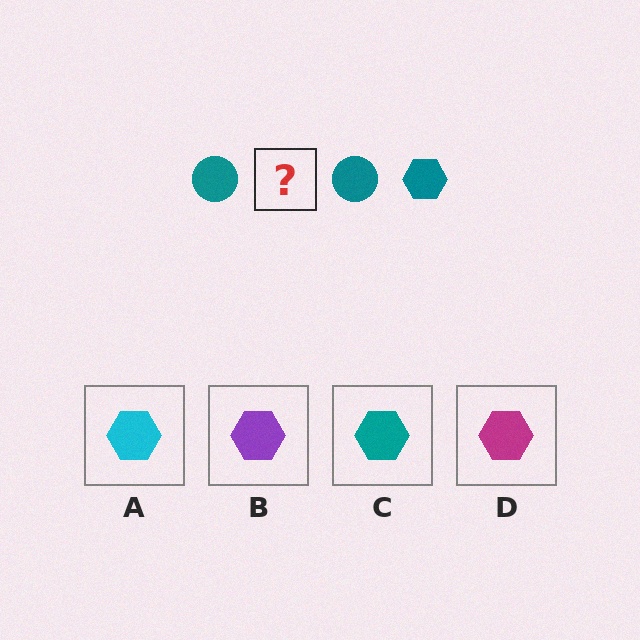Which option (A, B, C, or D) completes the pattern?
C.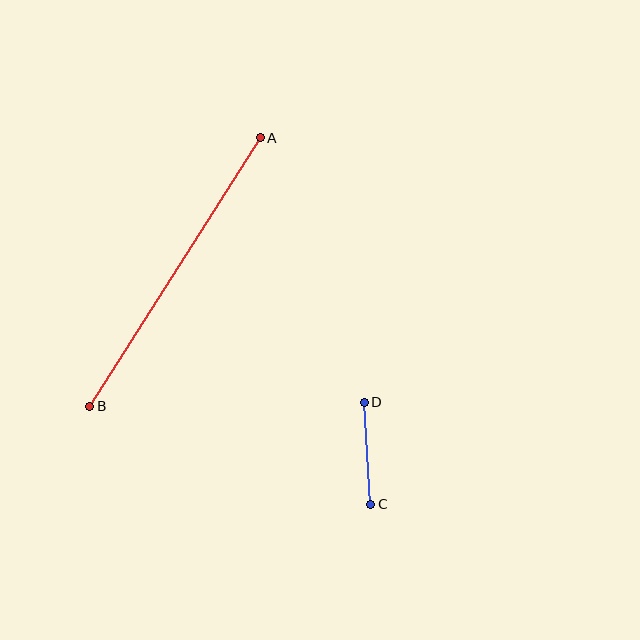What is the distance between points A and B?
The distance is approximately 318 pixels.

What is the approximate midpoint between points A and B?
The midpoint is at approximately (175, 272) pixels.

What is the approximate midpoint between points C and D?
The midpoint is at approximately (367, 453) pixels.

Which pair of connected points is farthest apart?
Points A and B are farthest apart.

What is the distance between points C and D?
The distance is approximately 102 pixels.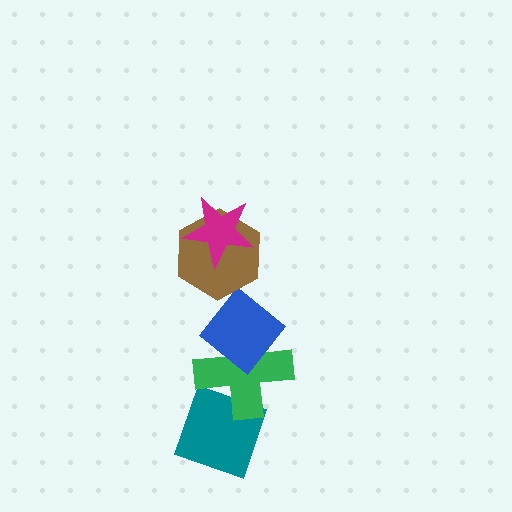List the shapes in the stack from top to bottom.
From top to bottom: the magenta star, the brown hexagon, the blue diamond, the green cross, the teal diamond.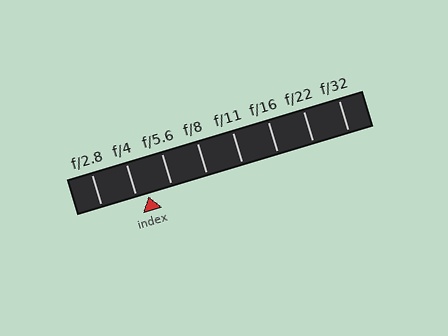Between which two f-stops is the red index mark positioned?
The index mark is between f/4 and f/5.6.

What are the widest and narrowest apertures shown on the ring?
The widest aperture shown is f/2.8 and the narrowest is f/32.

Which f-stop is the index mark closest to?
The index mark is closest to f/4.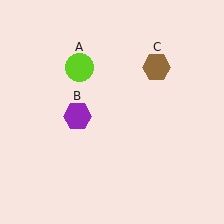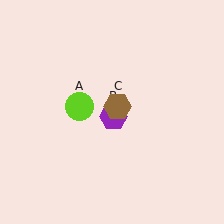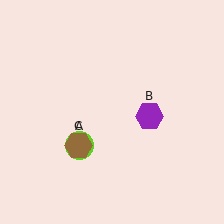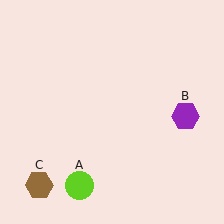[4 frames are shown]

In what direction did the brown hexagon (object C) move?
The brown hexagon (object C) moved down and to the left.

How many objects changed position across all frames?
3 objects changed position: lime circle (object A), purple hexagon (object B), brown hexagon (object C).